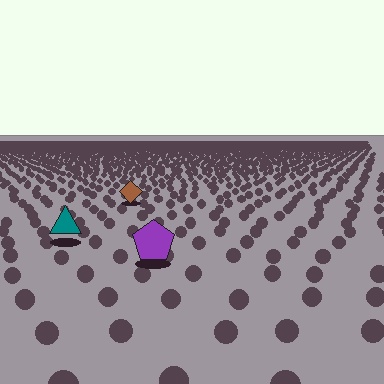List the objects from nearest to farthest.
From nearest to farthest: the purple pentagon, the teal triangle, the brown diamond.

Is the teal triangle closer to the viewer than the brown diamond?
Yes. The teal triangle is closer — you can tell from the texture gradient: the ground texture is coarser near it.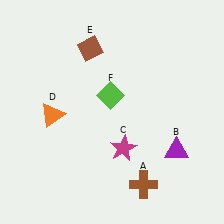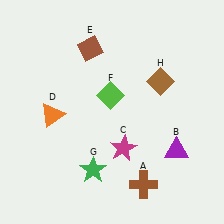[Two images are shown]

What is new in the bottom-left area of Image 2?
A green star (G) was added in the bottom-left area of Image 2.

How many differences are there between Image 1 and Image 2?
There are 2 differences between the two images.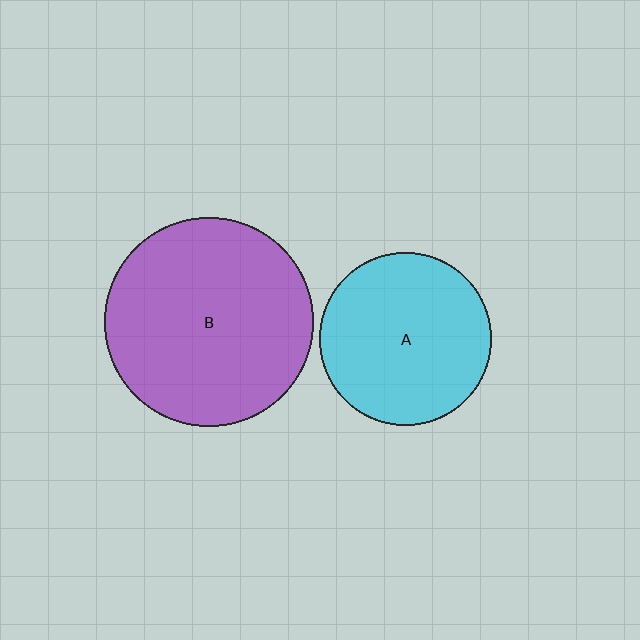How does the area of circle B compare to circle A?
Approximately 1.5 times.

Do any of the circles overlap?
No, none of the circles overlap.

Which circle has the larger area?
Circle B (purple).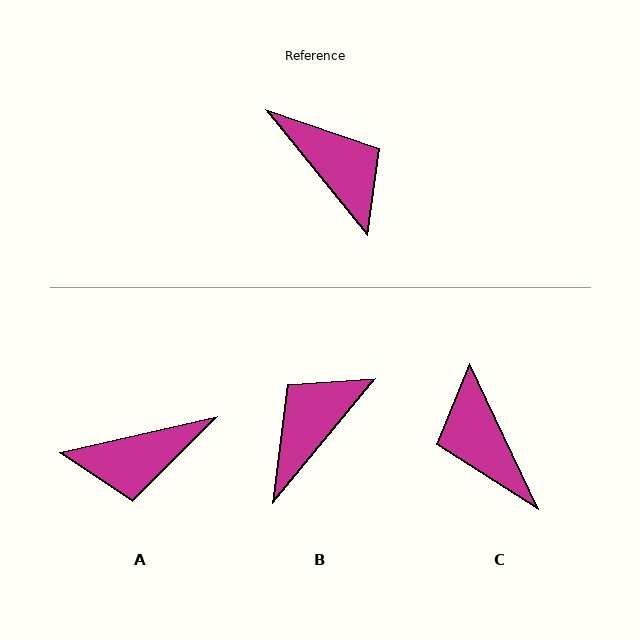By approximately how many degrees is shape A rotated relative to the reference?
Approximately 116 degrees clockwise.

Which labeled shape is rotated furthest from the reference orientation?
C, about 167 degrees away.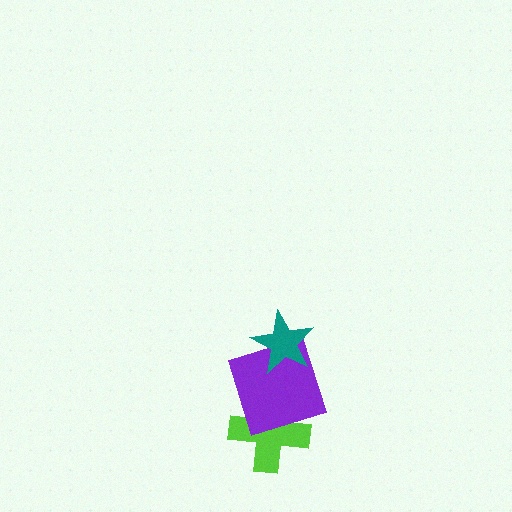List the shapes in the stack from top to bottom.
From top to bottom: the teal star, the purple square, the lime cross.